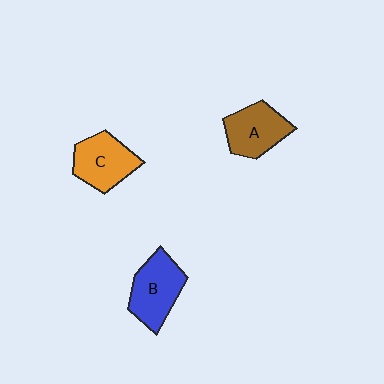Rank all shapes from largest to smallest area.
From largest to smallest: B (blue), C (orange), A (brown).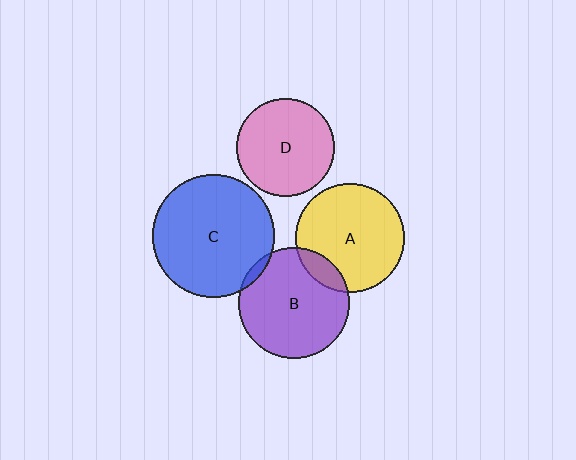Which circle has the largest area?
Circle C (blue).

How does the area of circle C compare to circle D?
Approximately 1.6 times.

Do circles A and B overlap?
Yes.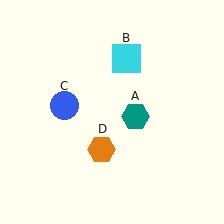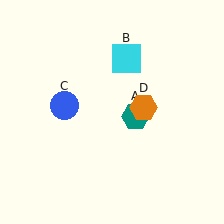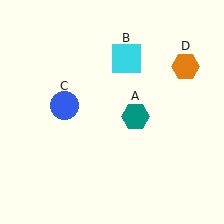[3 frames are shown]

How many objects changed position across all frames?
1 object changed position: orange hexagon (object D).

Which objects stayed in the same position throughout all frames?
Teal hexagon (object A) and cyan square (object B) and blue circle (object C) remained stationary.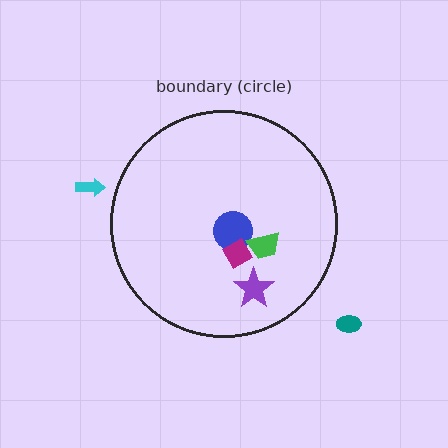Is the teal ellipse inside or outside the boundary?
Outside.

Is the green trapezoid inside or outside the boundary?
Inside.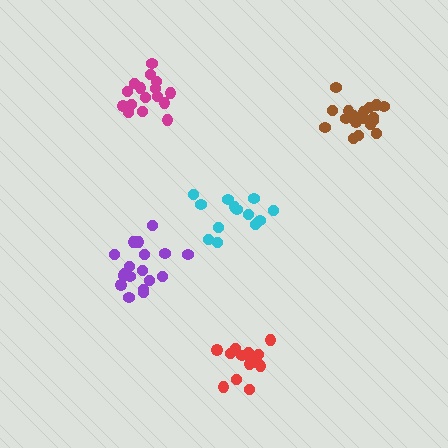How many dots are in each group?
Group 1: 15 dots, Group 2: 18 dots, Group 3: 18 dots, Group 4: 13 dots, Group 5: 16 dots (80 total).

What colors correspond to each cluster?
The clusters are colored: red, brown, purple, cyan, magenta.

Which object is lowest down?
The red cluster is bottommost.